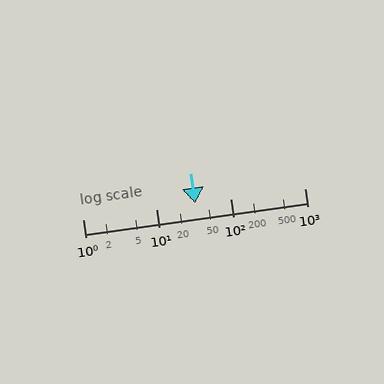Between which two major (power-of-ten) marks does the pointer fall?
The pointer is between 10 and 100.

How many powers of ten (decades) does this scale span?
The scale spans 3 decades, from 1 to 1000.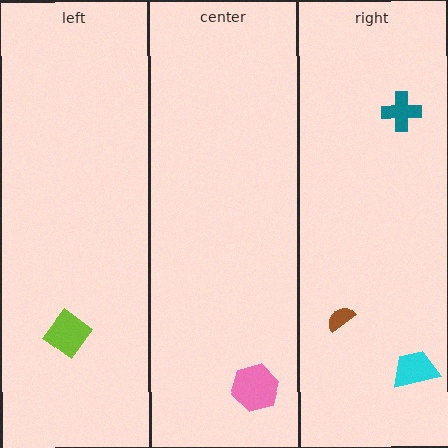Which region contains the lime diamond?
The left region.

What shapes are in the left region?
The lime diamond.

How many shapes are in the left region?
1.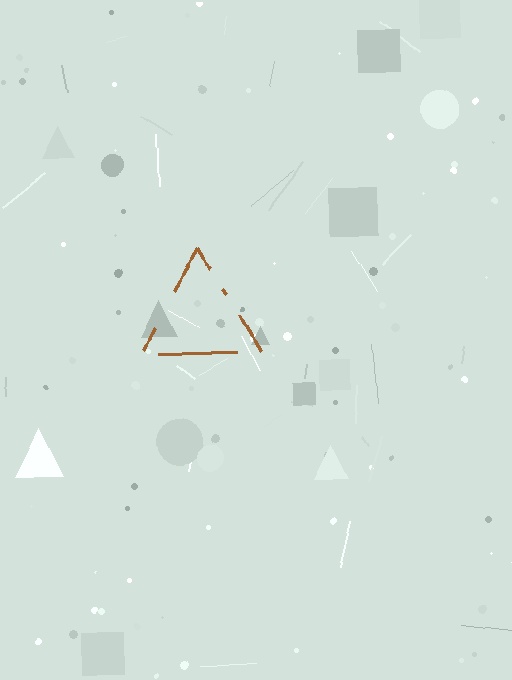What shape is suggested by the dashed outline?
The dashed outline suggests a triangle.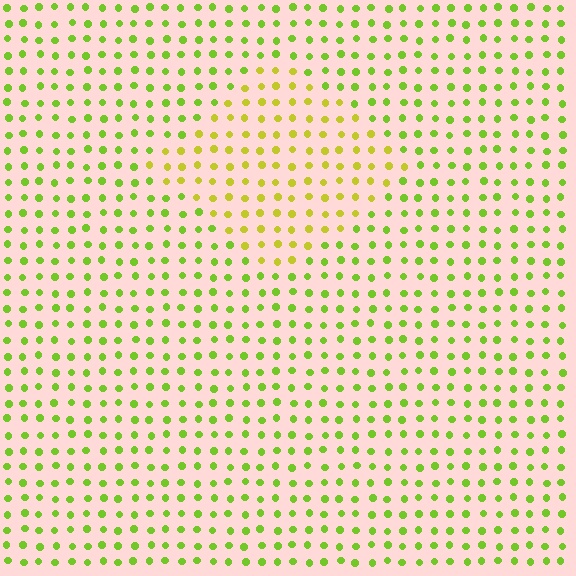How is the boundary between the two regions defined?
The boundary is defined purely by a slight shift in hue (about 29 degrees). Spacing, size, and orientation are identical on both sides.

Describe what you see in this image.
The image is filled with small lime elements in a uniform arrangement. A diamond-shaped region is visible where the elements are tinted to a slightly different hue, forming a subtle color boundary.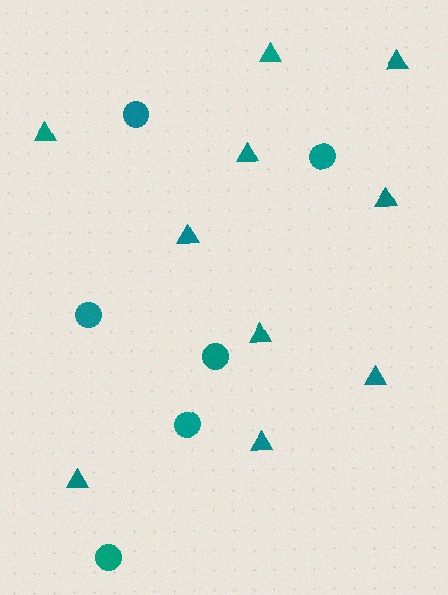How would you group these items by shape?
There are 2 groups: one group of circles (6) and one group of triangles (10).